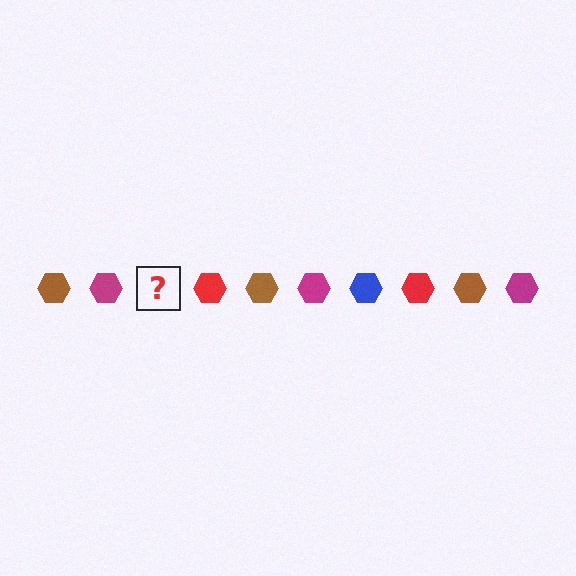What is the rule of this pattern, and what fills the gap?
The rule is that the pattern cycles through brown, magenta, blue, red hexagons. The gap should be filled with a blue hexagon.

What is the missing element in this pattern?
The missing element is a blue hexagon.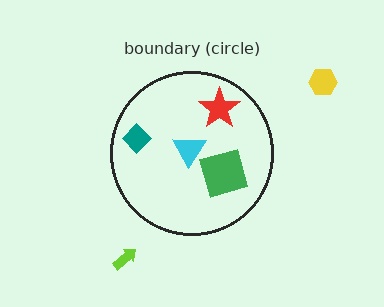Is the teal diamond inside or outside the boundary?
Inside.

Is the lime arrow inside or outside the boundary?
Outside.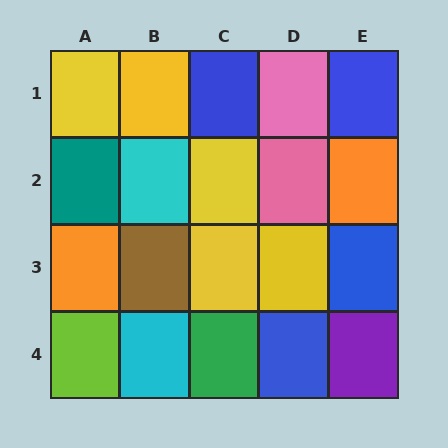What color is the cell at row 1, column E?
Blue.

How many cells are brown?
1 cell is brown.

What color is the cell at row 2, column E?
Orange.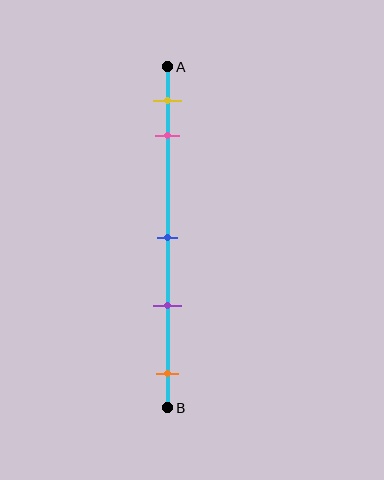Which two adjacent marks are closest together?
The yellow and pink marks are the closest adjacent pair.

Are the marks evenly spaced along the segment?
No, the marks are not evenly spaced.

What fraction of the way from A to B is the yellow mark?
The yellow mark is approximately 10% (0.1) of the way from A to B.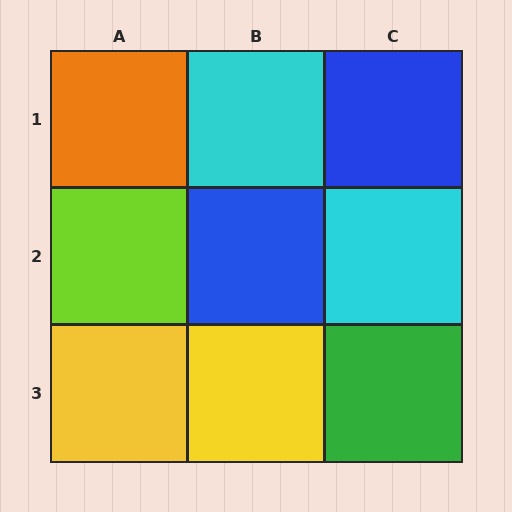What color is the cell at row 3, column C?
Green.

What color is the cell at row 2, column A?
Lime.